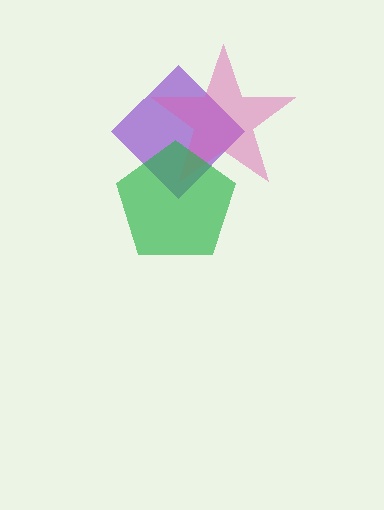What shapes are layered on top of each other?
The layered shapes are: a purple diamond, a pink star, a green pentagon.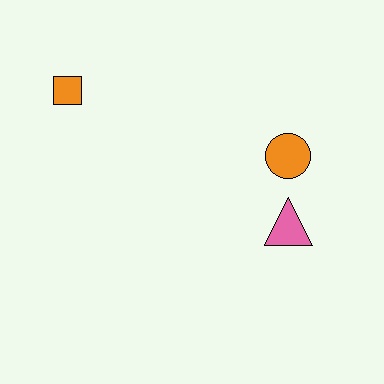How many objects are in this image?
There are 3 objects.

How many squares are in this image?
There is 1 square.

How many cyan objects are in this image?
There are no cyan objects.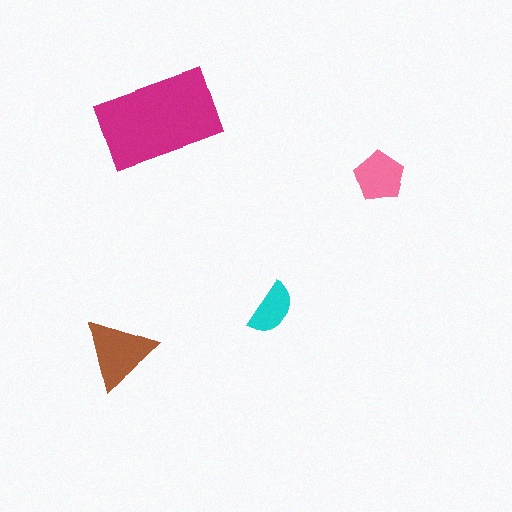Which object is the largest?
The magenta rectangle.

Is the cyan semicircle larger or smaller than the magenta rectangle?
Smaller.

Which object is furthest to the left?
The brown triangle is leftmost.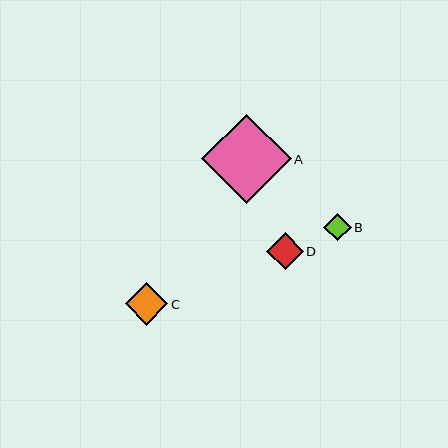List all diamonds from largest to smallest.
From largest to smallest: A, C, D, B.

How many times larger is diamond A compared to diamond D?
Diamond A is approximately 2.4 times the size of diamond D.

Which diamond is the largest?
Diamond A is the largest with a size of approximately 89 pixels.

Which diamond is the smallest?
Diamond B is the smallest with a size of approximately 28 pixels.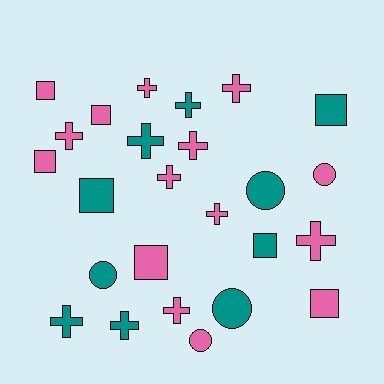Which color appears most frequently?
Pink, with 15 objects.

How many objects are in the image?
There are 25 objects.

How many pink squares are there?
There are 5 pink squares.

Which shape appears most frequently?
Cross, with 12 objects.